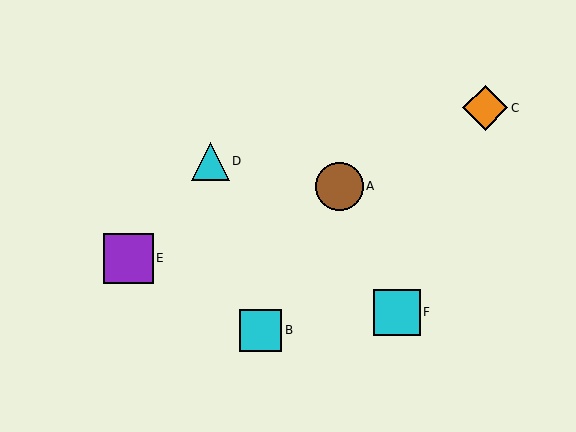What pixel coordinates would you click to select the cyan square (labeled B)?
Click at (261, 330) to select the cyan square B.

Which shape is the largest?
The purple square (labeled E) is the largest.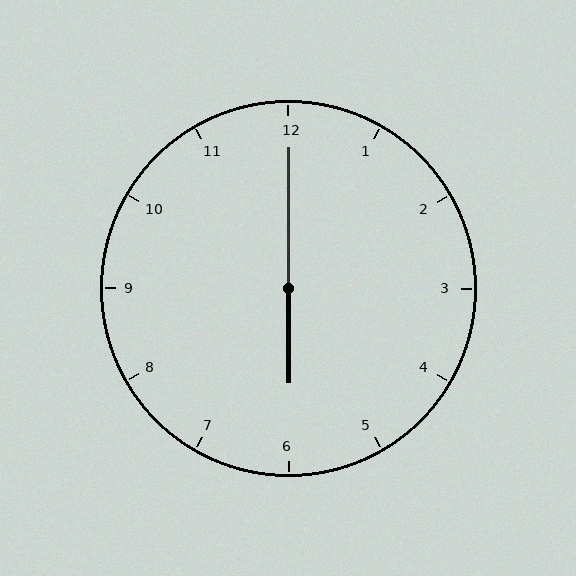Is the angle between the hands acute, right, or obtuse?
It is obtuse.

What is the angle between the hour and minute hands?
Approximately 180 degrees.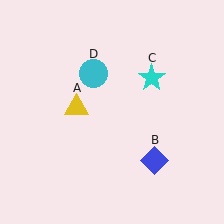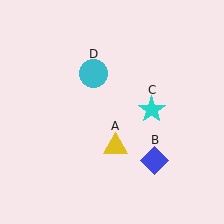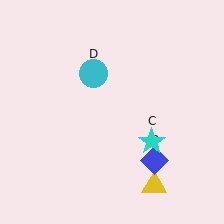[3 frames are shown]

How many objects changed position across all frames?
2 objects changed position: yellow triangle (object A), cyan star (object C).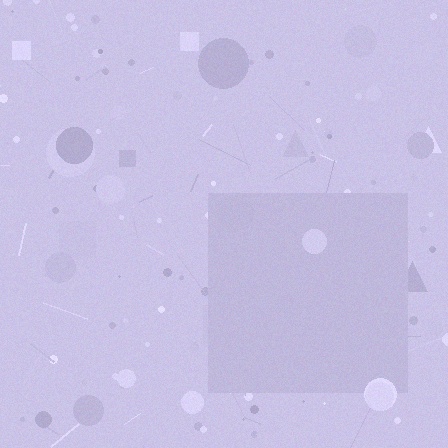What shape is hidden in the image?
A square is hidden in the image.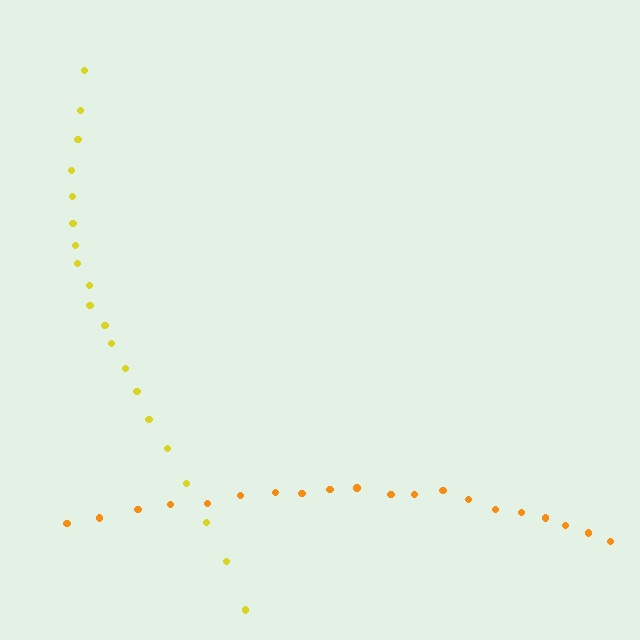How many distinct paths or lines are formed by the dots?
There are 2 distinct paths.